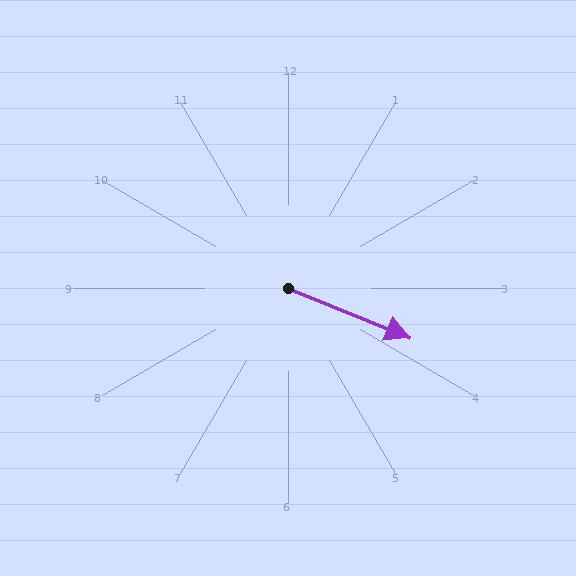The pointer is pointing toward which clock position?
Roughly 4 o'clock.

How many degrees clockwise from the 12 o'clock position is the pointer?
Approximately 112 degrees.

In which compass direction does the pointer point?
East.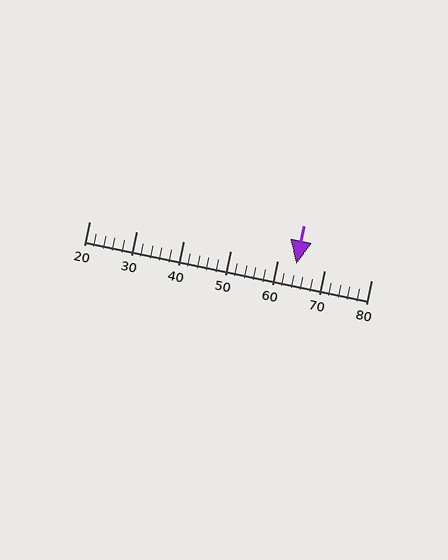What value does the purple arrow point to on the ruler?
The purple arrow points to approximately 64.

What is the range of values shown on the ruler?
The ruler shows values from 20 to 80.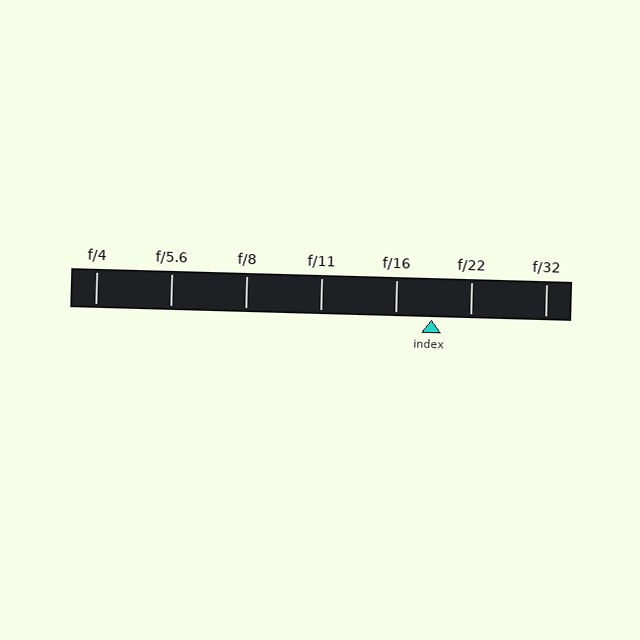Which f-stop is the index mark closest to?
The index mark is closest to f/16.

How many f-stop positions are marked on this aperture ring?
There are 7 f-stop positions marked.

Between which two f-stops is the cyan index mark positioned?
The index mark is between f/16 and f/22.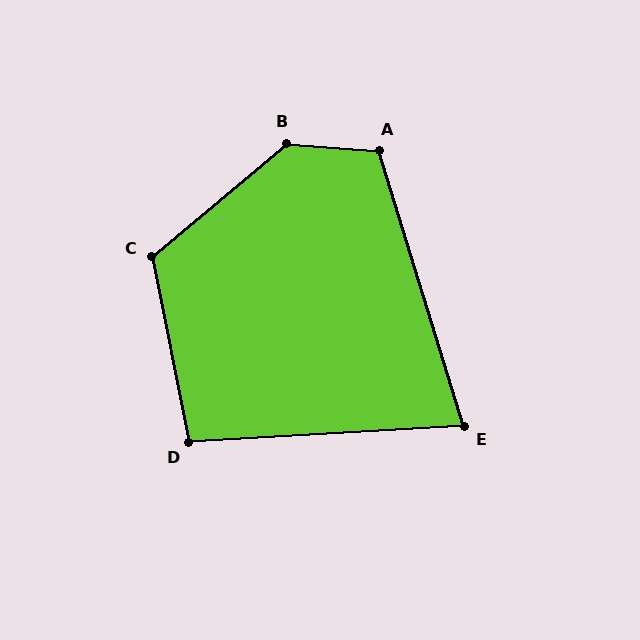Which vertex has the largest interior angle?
B, at approximately 136 degrees.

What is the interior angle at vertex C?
Approximately 119 degrees (obtuse).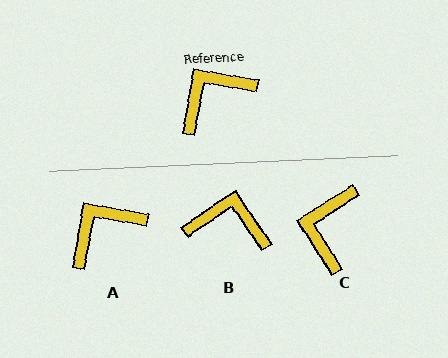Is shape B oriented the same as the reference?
No, it is off by about 45 degrees.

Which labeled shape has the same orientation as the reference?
A.